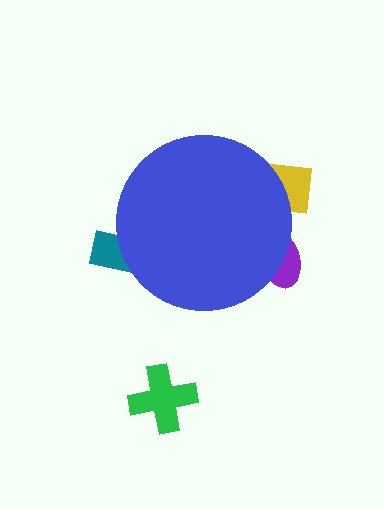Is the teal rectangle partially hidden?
Yes, the teal rectangle is partially hidden behind the blue circle.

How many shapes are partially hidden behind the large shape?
3 shapes are partially hidden.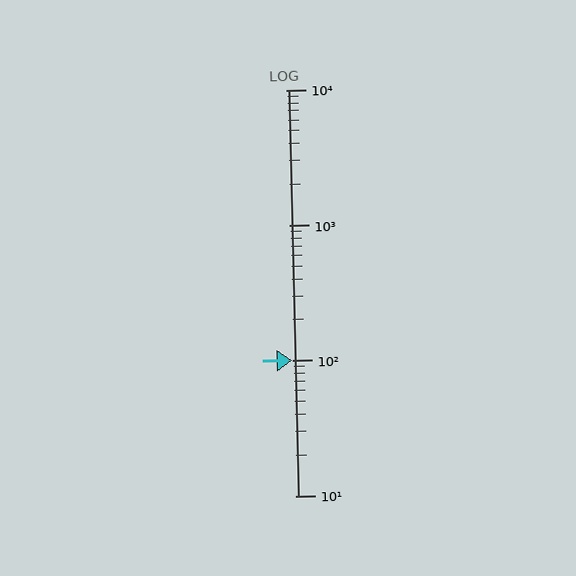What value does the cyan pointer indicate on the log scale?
The pointer indicates approximately 100.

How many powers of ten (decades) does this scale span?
The scale spans 3 decades, from 10 to 10000.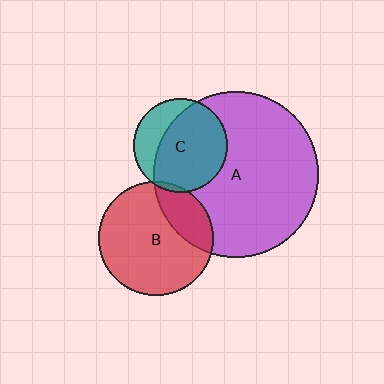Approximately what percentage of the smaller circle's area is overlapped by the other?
Approximately 5%.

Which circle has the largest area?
Circle A (purple).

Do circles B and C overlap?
Yes.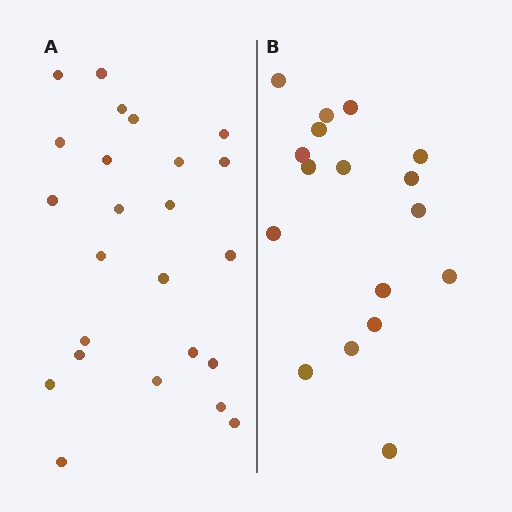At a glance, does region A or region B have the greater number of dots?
Region A (the left region) has more dots.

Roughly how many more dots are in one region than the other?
Region A has roughly 8 or so more dots than region B.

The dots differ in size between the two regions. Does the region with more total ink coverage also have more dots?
No. Region B has more total ink coverage because its dots are larger, but region A actually contains more individual dots. Total area can be misleading — the number of items is what matters here.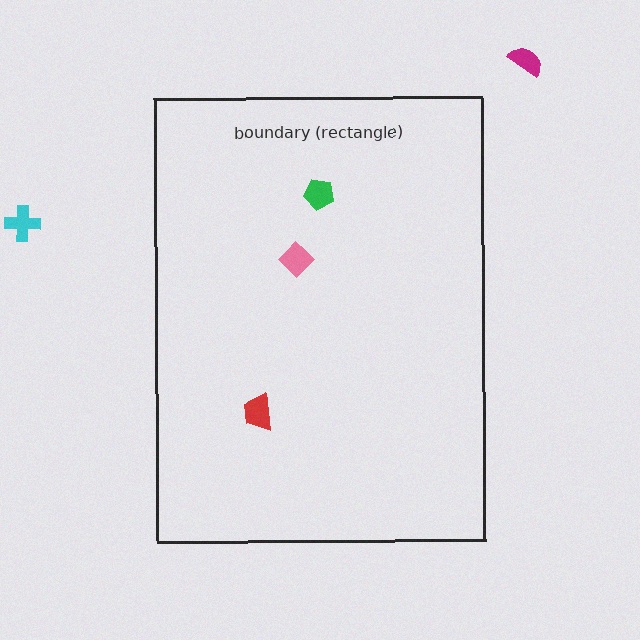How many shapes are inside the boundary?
3 inside, 2 outside.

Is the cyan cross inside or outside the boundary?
Outside.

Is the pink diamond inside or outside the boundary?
Inside.